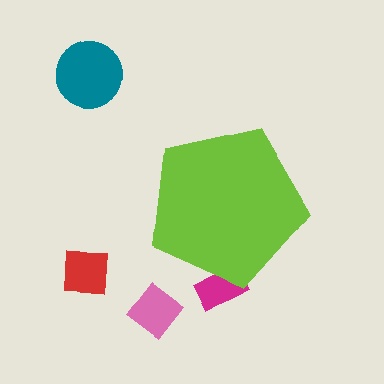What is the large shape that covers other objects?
A lime pentagon.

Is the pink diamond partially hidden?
No, the pink diamond is fully visible.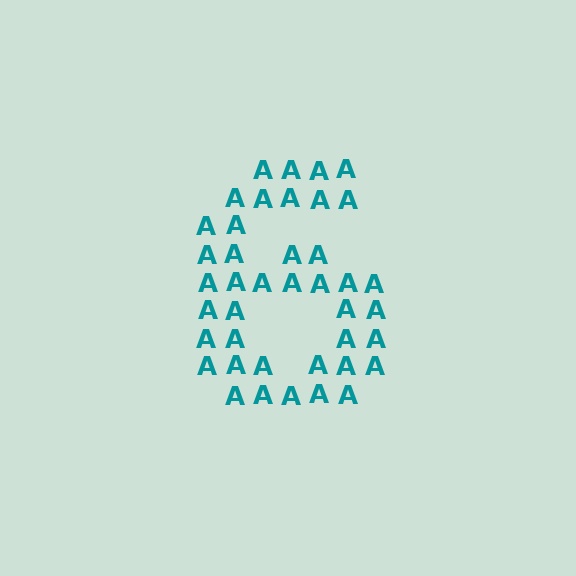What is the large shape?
The large shape is the digit 6.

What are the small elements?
The small elements are letter A's.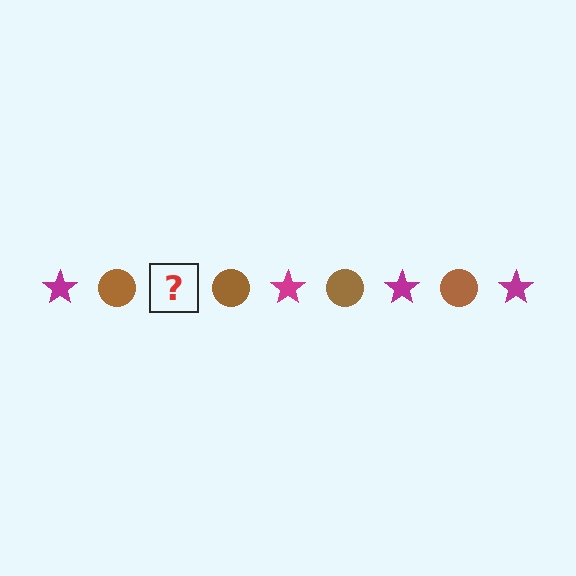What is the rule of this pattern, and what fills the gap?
The rule is that the pattern alternates between magenta star and brown circle. The gap should be filled with a magenta star.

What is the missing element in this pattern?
The missing element is a magenta star.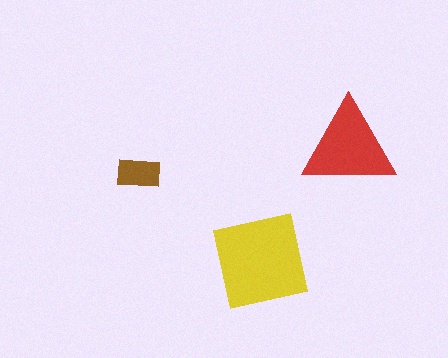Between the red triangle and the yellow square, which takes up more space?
The yellow square.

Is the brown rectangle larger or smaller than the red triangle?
Smaller.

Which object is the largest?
The yellow square.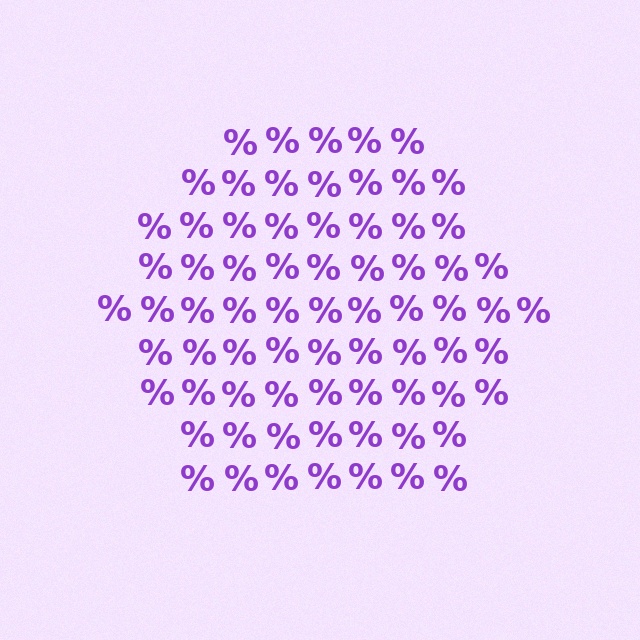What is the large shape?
The large shape is a hexagon.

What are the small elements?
The small elements are percent signs.